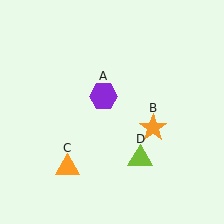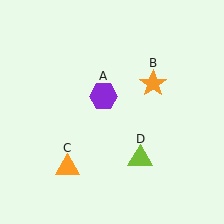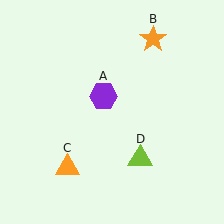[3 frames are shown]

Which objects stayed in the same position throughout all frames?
Purple hexagon (object A) and orange triangle (object C) and lime triangle (object D) remained stationary.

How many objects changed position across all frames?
1 object changed position: orange star (object B).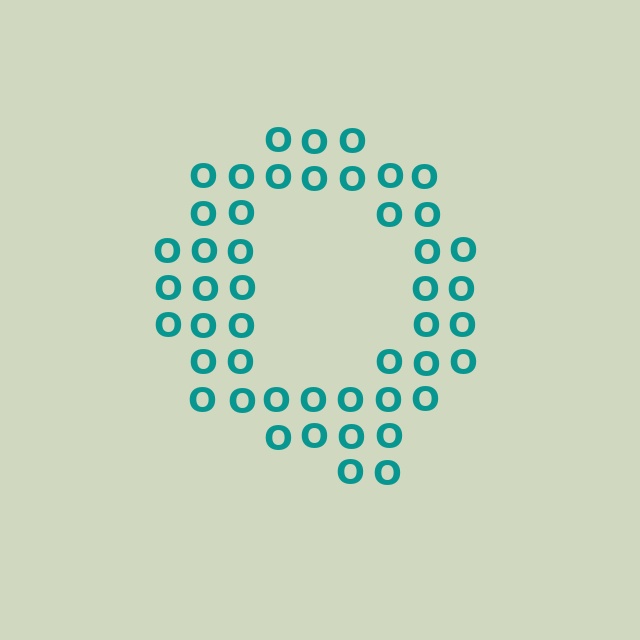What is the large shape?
The large shape is the letter Q.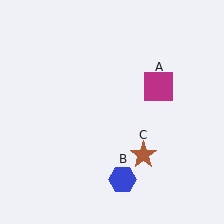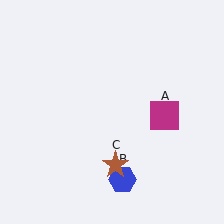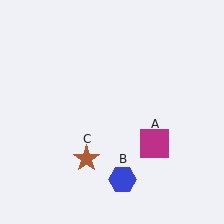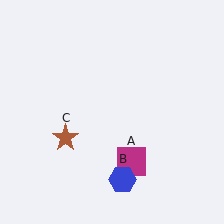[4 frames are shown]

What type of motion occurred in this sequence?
The magenta square (object A), brown star (object C) rotated clockwise around the center of the scene.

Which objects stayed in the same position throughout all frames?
Blue hexagon (object B) remained stationary.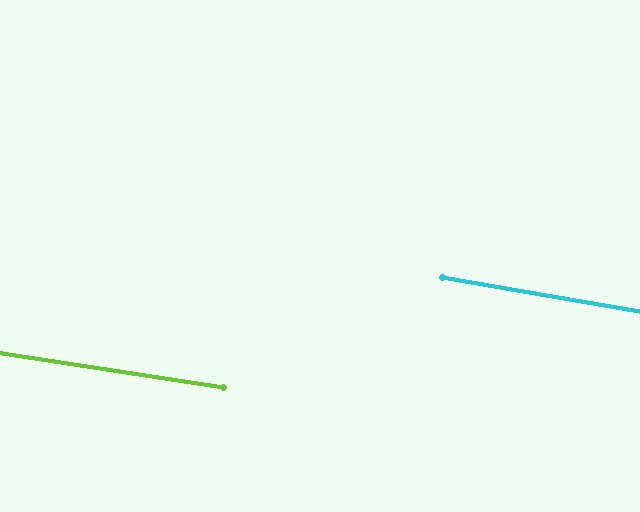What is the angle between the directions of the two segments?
Approximately 1 degree.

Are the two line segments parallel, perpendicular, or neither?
Parallel — their directions differ by only 1.2°.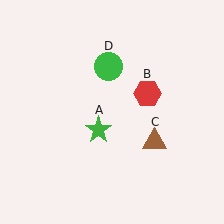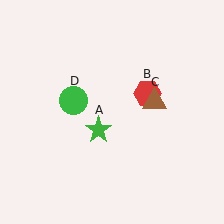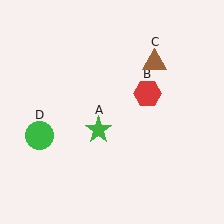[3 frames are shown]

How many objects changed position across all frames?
2 objects changed position: brown triangle (object C), green circle (object D).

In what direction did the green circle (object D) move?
The green circle (object D) moved down and to the left.